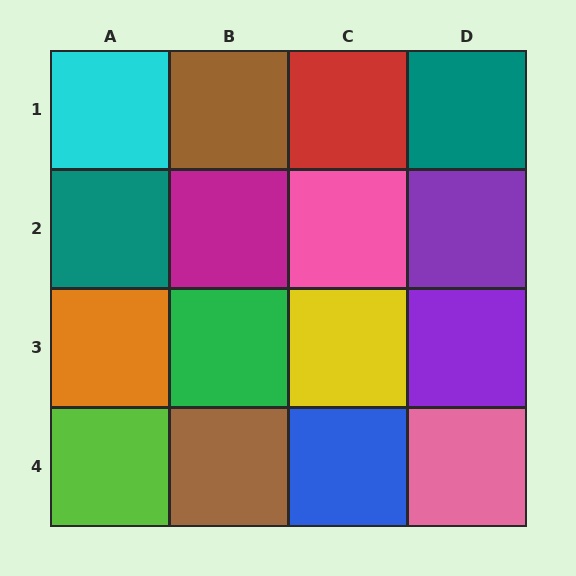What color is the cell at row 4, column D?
Pink.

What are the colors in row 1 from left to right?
Cyan, brown, red, teal.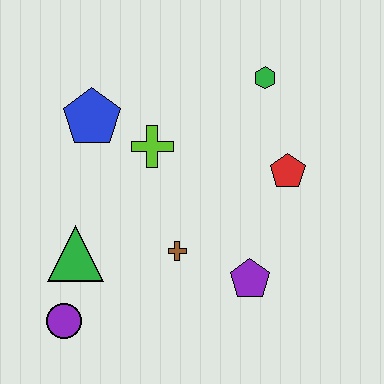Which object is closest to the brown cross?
The purple pentagon is closest to the brown cross.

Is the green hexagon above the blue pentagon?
Yes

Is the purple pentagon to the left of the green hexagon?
Yes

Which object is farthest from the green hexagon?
The purple circle is farthest from the green hexagon.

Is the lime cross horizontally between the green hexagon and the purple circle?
Yes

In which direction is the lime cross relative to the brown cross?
The lime cross is above the brown cross.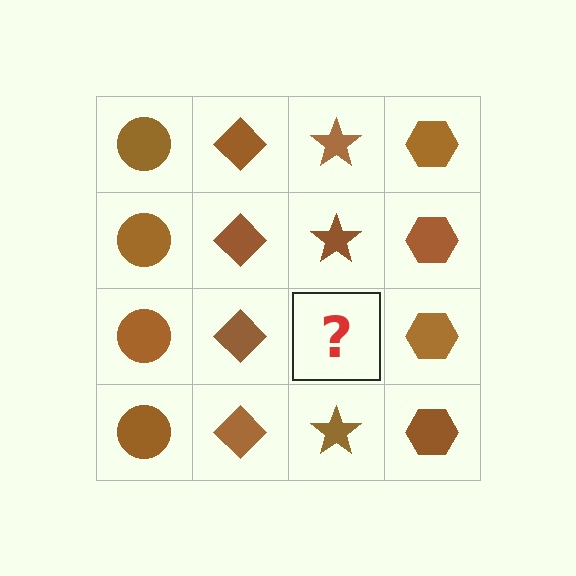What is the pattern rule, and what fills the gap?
The rule is that each column has a consistent shape. The gap should be filled with a brown star.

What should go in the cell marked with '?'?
The missing cell should contain a brown star.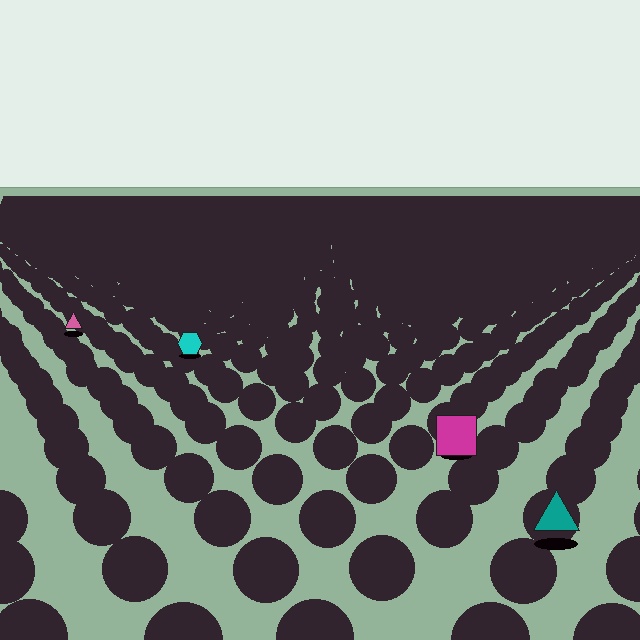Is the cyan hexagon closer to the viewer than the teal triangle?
No. The teal triangle is closer — you can tell from the texture gradient: the ground texture is coarser near it.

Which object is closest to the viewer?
The teal triangle is closest. The texture marks near it are larger and more spread out.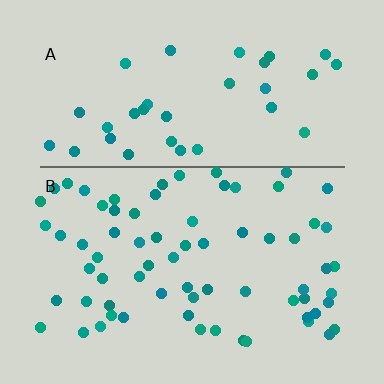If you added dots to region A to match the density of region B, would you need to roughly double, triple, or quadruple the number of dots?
Approximately double.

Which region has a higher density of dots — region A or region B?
B (the bottom).